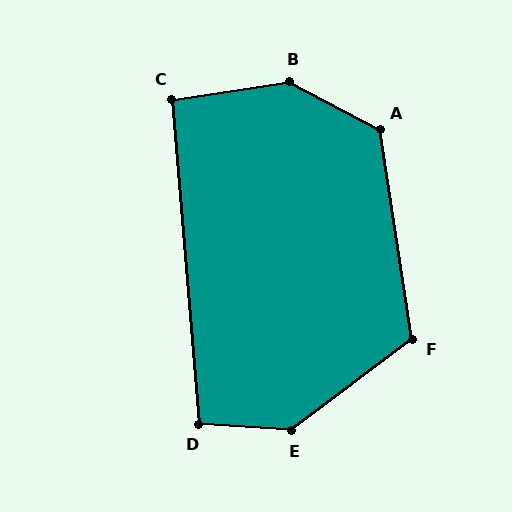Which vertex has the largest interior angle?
B, at approximately 143 degrees.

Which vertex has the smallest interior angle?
C, at approximately 94 degrees.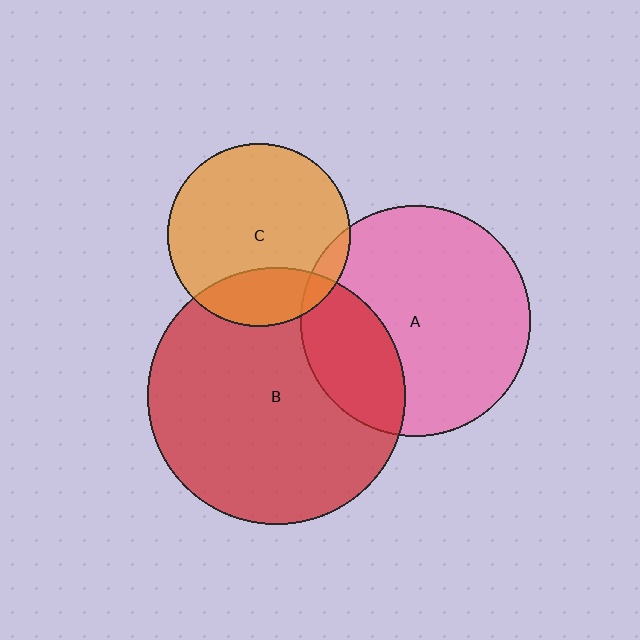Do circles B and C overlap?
Yes.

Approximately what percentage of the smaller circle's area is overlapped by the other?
Approximately 20%.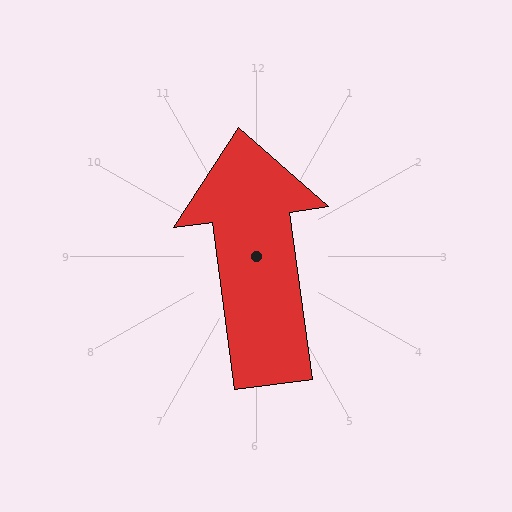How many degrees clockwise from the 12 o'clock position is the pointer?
Approximately 352 degrees.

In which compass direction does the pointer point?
North.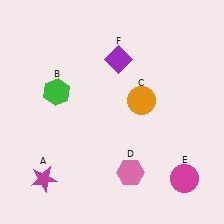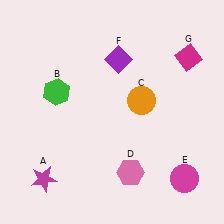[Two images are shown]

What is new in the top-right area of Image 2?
A magenta diamond (G) was added in the top-right area of Image 2.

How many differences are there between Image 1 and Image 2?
There is 1 difference between the two images.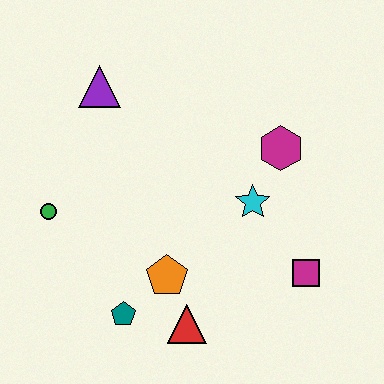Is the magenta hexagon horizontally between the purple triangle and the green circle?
No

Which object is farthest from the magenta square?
The purple triangle is farthest from the magenta square.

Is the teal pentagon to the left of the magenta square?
Yes